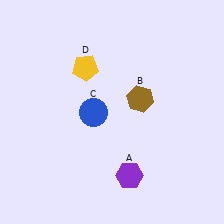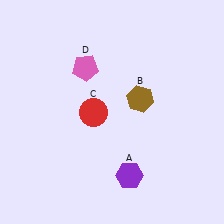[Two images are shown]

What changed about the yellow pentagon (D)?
In Image 1, D is yellow. In Image 2, it changed to pink.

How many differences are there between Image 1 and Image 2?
There are 2 differences between the two images.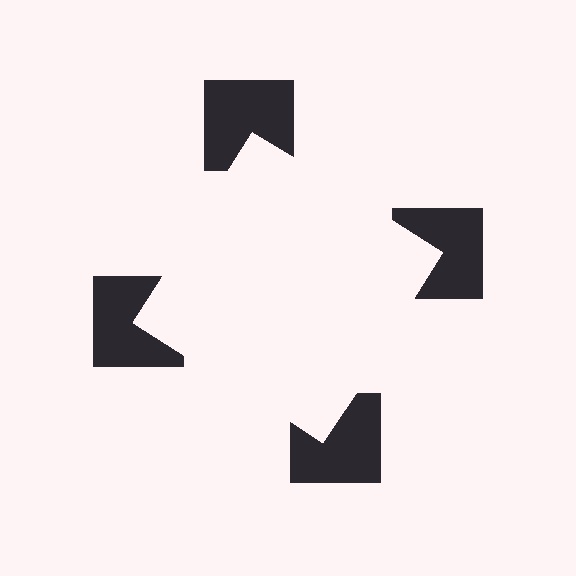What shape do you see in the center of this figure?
An illusory square — its edges are inferred from the aligned wedge cuts in the notched squares, not physically drawn.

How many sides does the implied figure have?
4 sides.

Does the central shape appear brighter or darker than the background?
It typically appears slightly brighter than the background, even though no actual brightness change is drawn.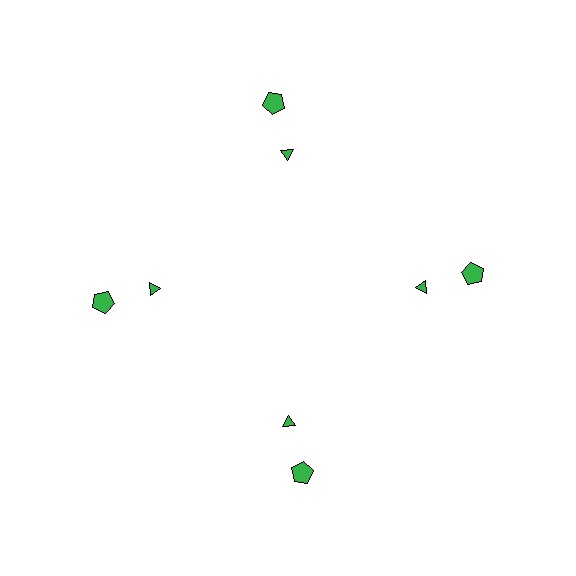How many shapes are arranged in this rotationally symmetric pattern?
There are 8 shapes, arranged in 4 groups of 2.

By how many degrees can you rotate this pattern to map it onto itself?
The pattern maps onto itself every 90 degrees of rotation.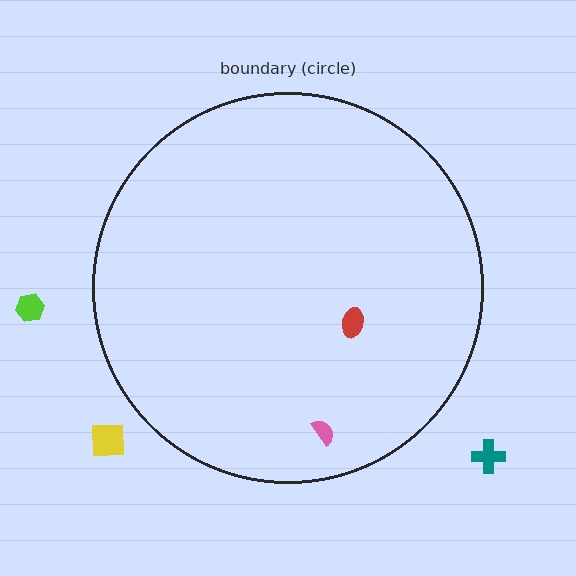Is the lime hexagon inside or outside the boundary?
Outside.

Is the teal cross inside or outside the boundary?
Outside.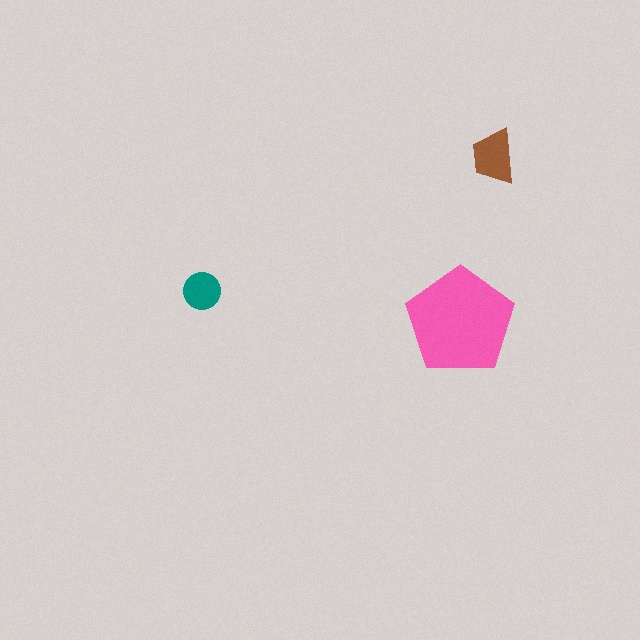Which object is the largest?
The pink pentagon.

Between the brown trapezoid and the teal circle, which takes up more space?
The brown trapezoid.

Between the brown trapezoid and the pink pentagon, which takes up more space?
The pink pentagon.